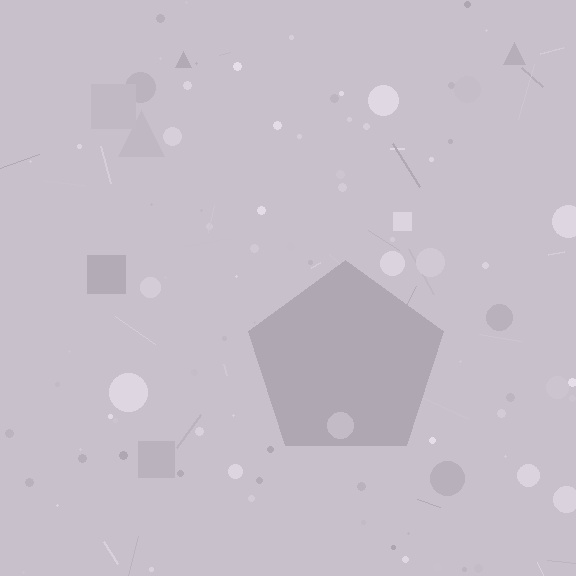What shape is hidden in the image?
A pentagon is hidden in the image.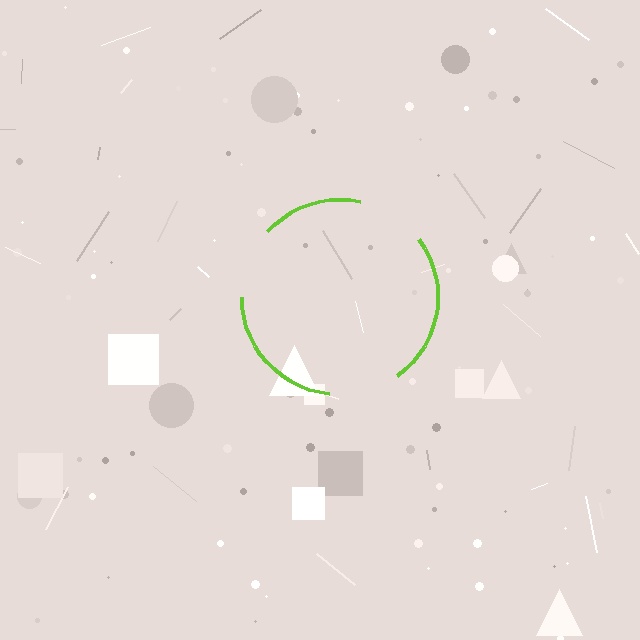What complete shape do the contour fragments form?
The contour fragments form a circle.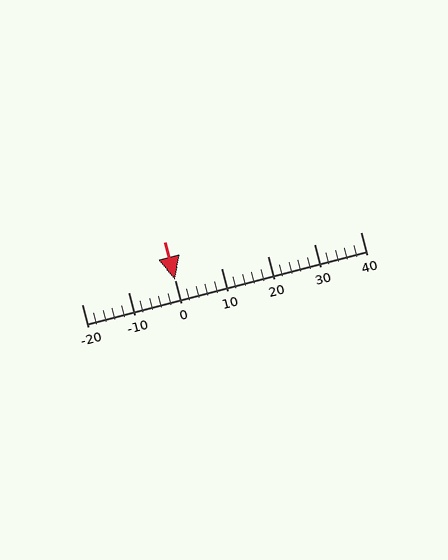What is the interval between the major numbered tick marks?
The major tick marks are spaced 10 units apart.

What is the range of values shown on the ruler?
The ruler shows values from -20 to 40.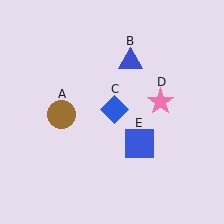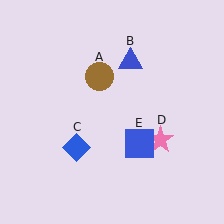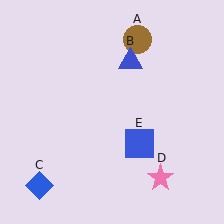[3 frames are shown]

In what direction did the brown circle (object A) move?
The brown circle (object A) moved up and to the right.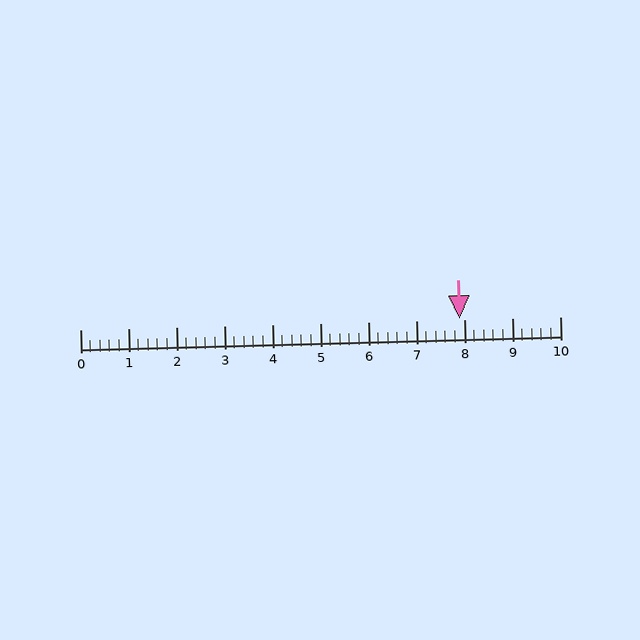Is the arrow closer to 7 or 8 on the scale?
The arrow is closer to 8.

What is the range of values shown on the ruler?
The ruler shows values from 0 to 10.